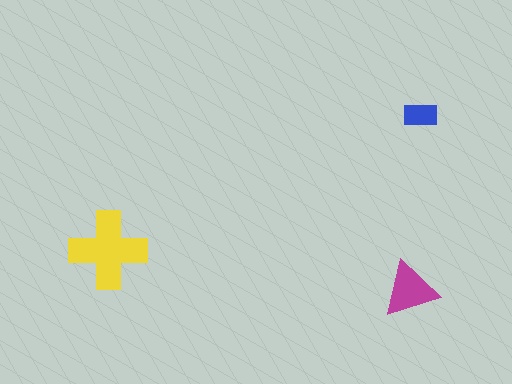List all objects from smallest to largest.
The blue rectangle, the magenta triangle, the yellow cross.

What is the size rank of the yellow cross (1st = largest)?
1st.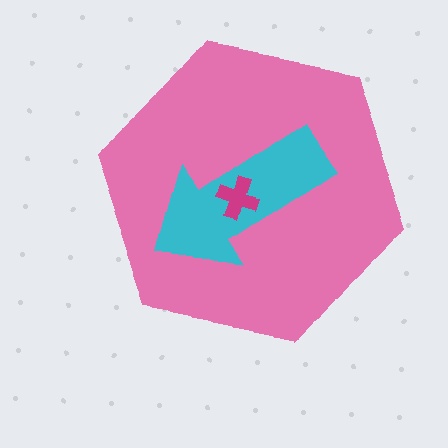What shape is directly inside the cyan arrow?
The magenta cross.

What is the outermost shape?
The pink hexagon.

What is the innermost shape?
The magenta cross.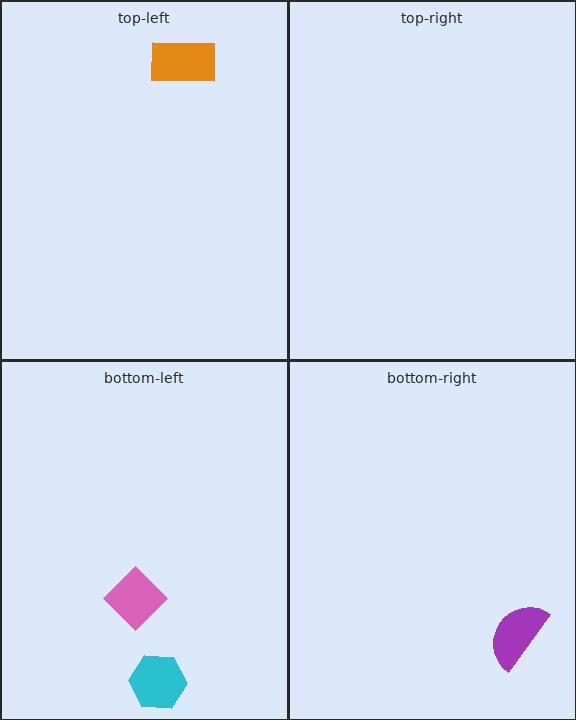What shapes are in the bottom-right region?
The purple semicircle.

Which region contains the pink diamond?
The bottom-left region.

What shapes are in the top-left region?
The orange rectangle.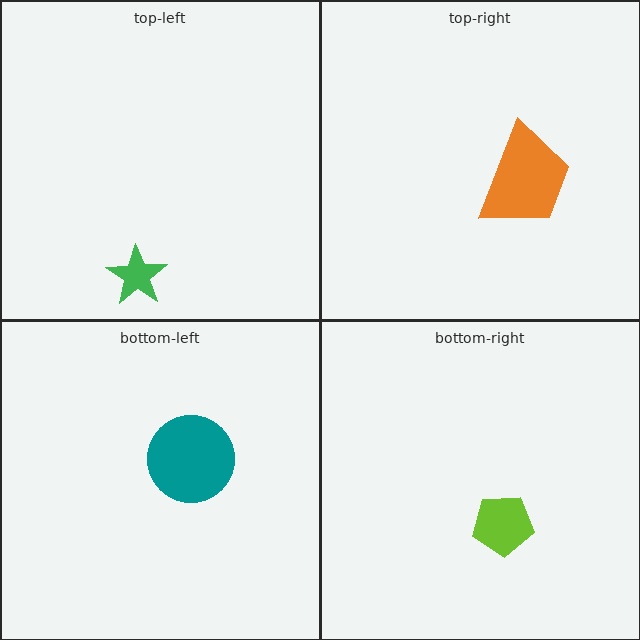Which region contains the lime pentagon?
The bottom-right region.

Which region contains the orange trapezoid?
The top-right region.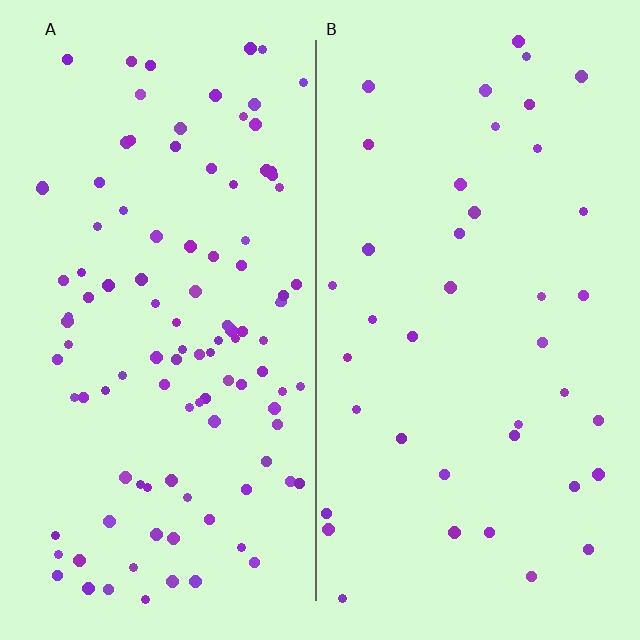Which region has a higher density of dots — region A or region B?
A (the left).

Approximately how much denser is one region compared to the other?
Approximately 2.7× — region A over region B.